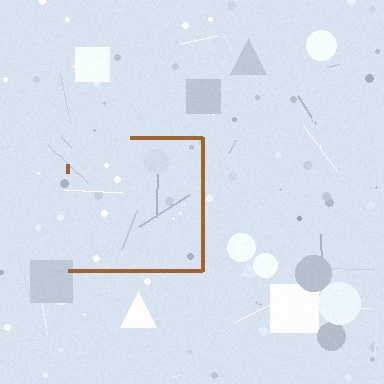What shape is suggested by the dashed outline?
The dashed outline suggests a square.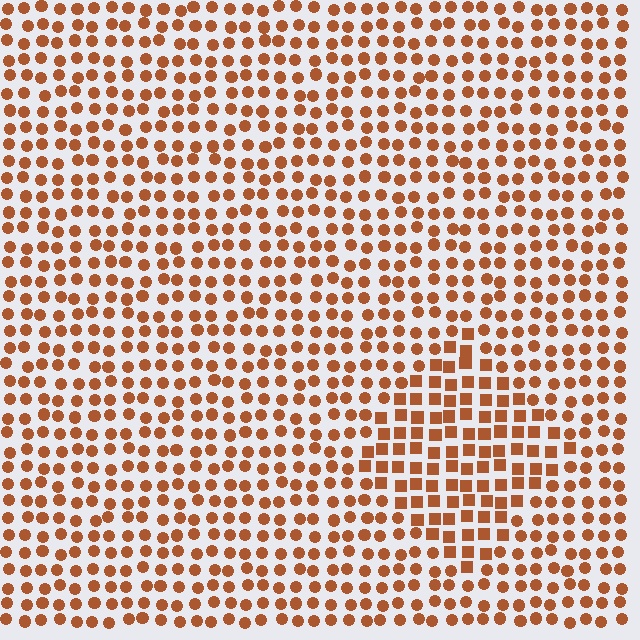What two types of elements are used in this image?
The image uses squares inside the diamond region and circles outside it.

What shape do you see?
I see a diamond.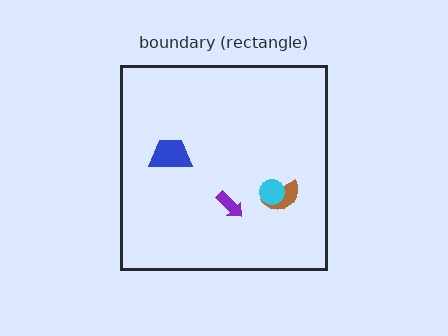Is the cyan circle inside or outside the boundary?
Inside.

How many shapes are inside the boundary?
4 inside, 0 outside.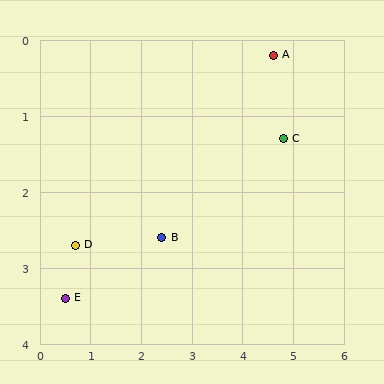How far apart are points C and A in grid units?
Points C and A are about 1.1 grid units apart.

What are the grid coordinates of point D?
Point D is at approximately (0.7, 2.7).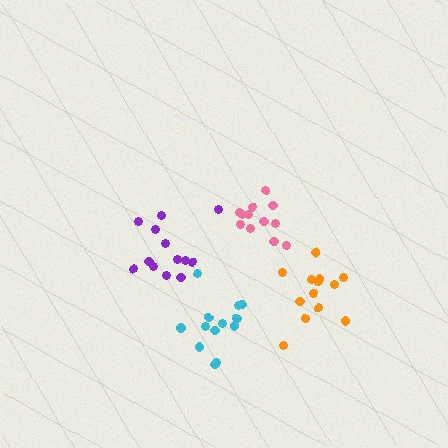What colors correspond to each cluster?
The clusters are colored: pink, cyan, orange, purple.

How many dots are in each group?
Group 1: 12 dots, Group 2: 14 dots, Group 3: 14 dots, Group 4: 13 dots (53 total).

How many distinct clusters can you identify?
There are 4 distinct clusters.